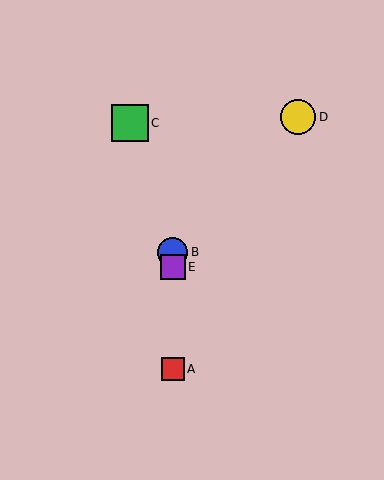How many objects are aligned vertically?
3 objects (A, B, E) are aligned vertically.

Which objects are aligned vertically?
Objects A, B, E are aligned vertically.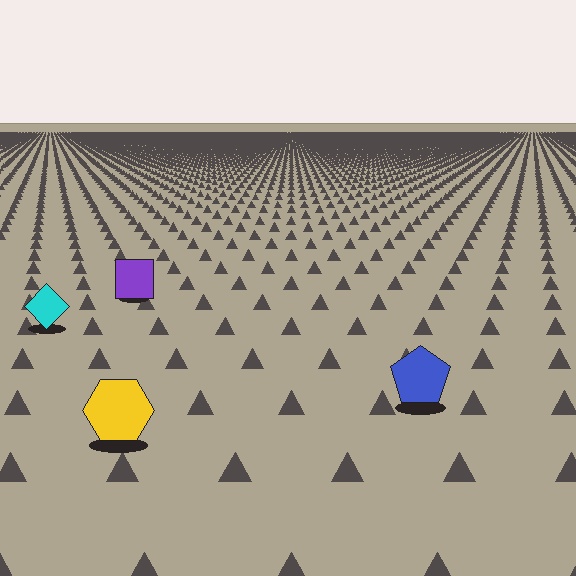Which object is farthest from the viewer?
The purple square is farthest from the viewer. It appears smaller and the ground texture around it is denser.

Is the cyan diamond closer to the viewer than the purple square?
Yes. The cyan diamond is closer — you can tell from the texture gradient: the ground texture is coarser near it.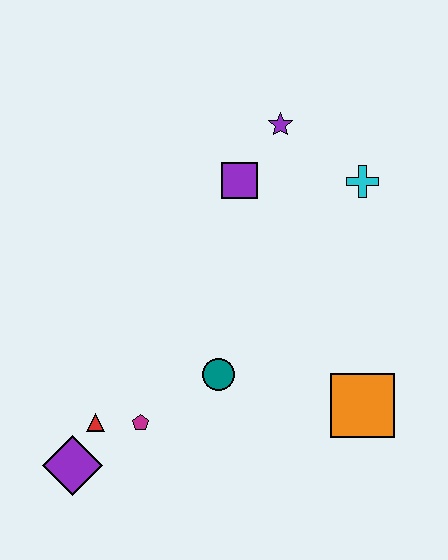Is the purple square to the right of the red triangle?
Yes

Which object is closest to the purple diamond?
The red triangle is closest to the purple diamond.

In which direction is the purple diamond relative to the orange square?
The purple diamond is to the left of the orange square.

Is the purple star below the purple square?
No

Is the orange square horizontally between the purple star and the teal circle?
No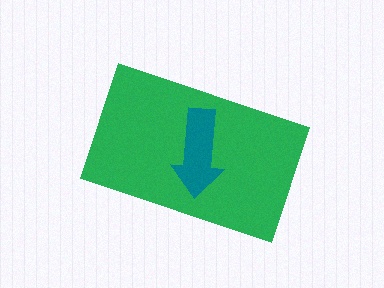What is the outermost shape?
The green rectangle.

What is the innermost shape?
The teal arrow.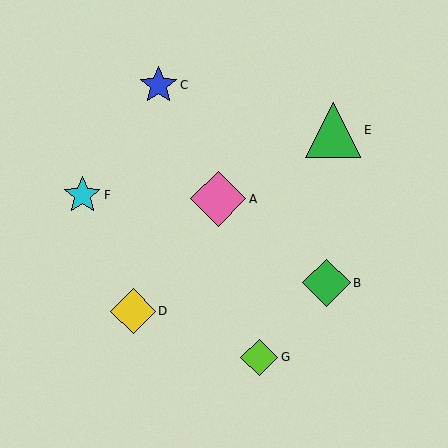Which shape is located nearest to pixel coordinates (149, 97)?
The blue star (labeled C) at (158, 85) is nearest to that location.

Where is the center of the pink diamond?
The center of the pink diamond is at (218, 199).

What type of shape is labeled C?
Shape C is a blue star.